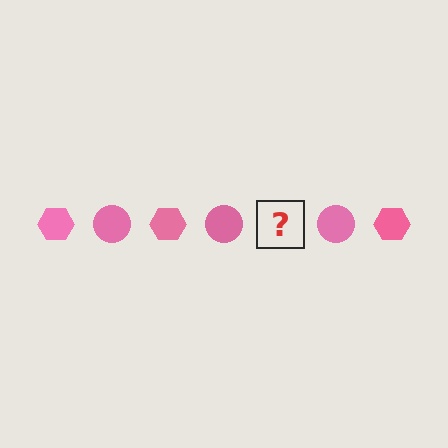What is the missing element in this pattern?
The missing element is a pink hexagon.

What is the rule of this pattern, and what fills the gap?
The rule is that the pattern cycles through hexagon, circle shapes in pink. The gap should be filled with a pink hexagon.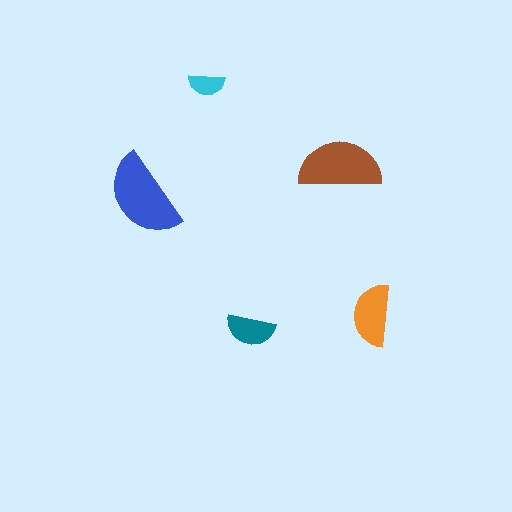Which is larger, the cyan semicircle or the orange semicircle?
The orange one.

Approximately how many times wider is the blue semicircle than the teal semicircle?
About 2 times wider.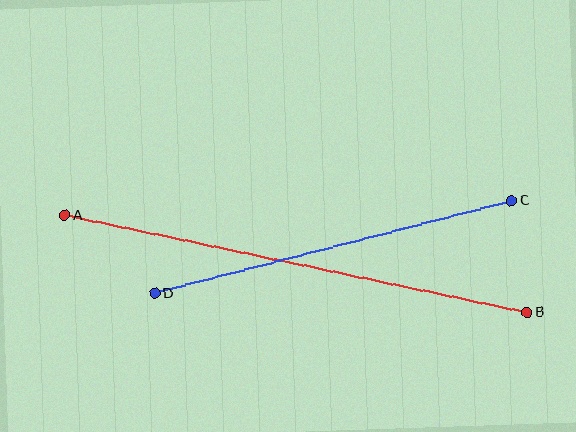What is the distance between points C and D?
The distance is approximately 369 pixels.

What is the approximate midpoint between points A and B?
The midpoint is at approximately (296, 264) pixels.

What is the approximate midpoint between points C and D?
The midpoint is at approximately (333, 247) pixels.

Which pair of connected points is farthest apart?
Points A and B are farthest apart.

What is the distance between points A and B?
The distance is approximately 473 pixels.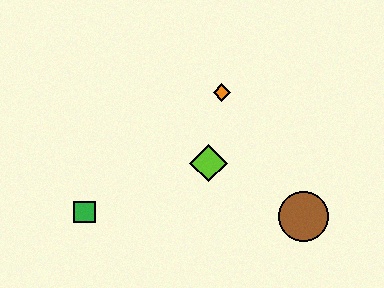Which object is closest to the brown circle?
The lime diamond is closest to the brown circle.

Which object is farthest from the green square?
The brown circle is farthest from the green square.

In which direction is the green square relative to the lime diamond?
The green square is to the left of the lime diamond.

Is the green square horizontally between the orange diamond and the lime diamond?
No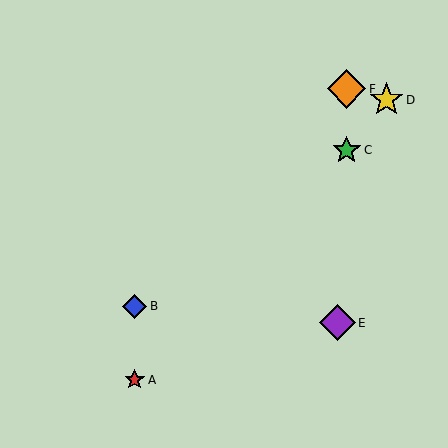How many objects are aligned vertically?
2 objects (A, B) are aligned vertically.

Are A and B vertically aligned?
Yes, both are at x≈135.